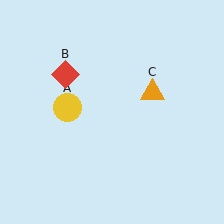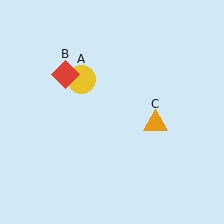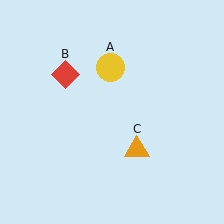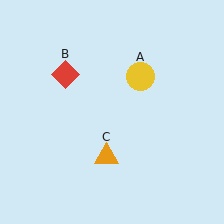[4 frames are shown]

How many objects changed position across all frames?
2 objects changed position: yellow circle (object A), orange triangle (object C).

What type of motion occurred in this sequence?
The yellow circle (object A), orange triangle (object C) rotated clockwise around the center of the scene.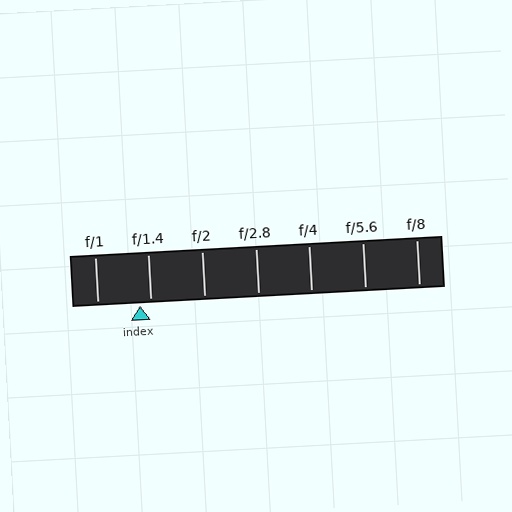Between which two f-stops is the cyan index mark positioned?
The index mark is between f/1 and f/1.4.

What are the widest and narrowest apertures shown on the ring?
The widest aperture shown is f/1 and the narrowest is f/8.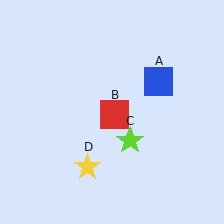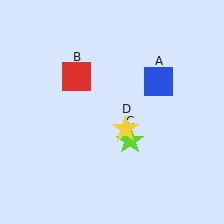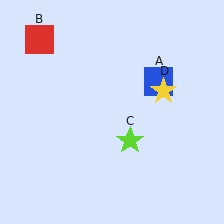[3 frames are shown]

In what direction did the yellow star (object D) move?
The yellow star (object D) moved up and to the right.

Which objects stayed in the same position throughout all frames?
Blue square (object A) and lime star (object C) remained stationary.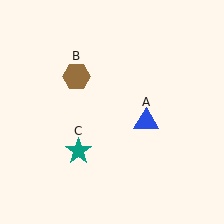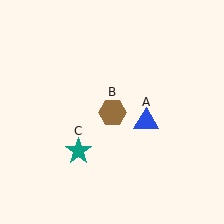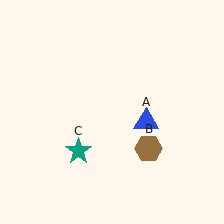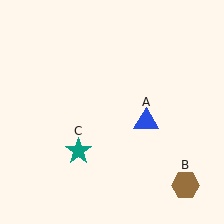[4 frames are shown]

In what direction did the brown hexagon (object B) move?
The brown hexagon (object B) moved down and to the right.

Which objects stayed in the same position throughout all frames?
Blue triangle (object A) and teal star (object C) remained stationary.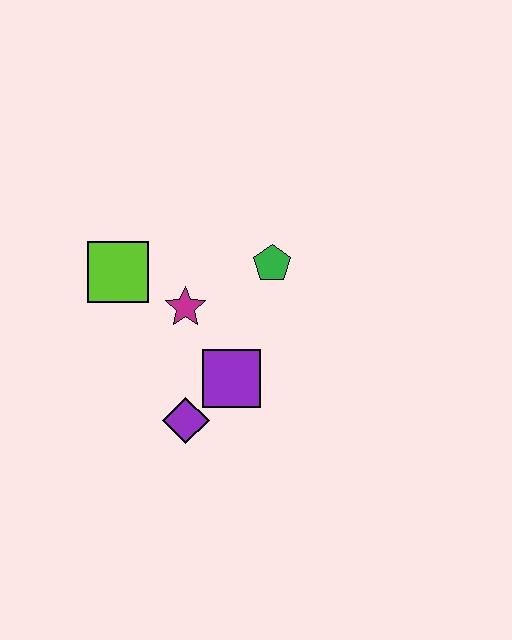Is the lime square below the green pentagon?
Yes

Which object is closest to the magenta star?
The lime square is closest to the magenta star.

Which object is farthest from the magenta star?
The purple diamond is farthest from the magenta star.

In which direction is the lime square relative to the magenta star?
The lime square is to the left of the magenta star.